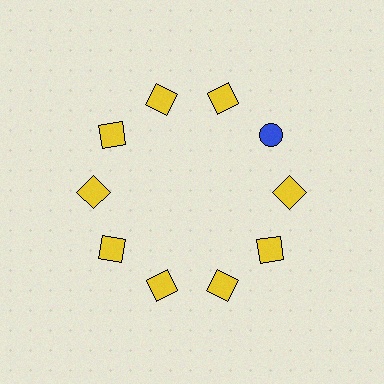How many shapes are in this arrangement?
There are 10 shapes arranged in a ring pattern.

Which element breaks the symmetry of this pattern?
The blue circle at roughly the 2 o'clock position breaks the symmetry. All other shapes are yellow squares.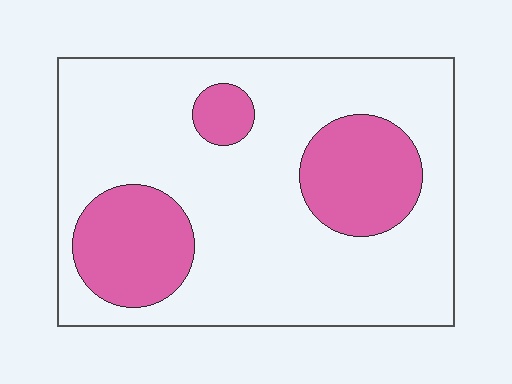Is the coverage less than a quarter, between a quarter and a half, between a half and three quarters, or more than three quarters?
Between a quarter and a half.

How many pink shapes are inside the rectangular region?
3.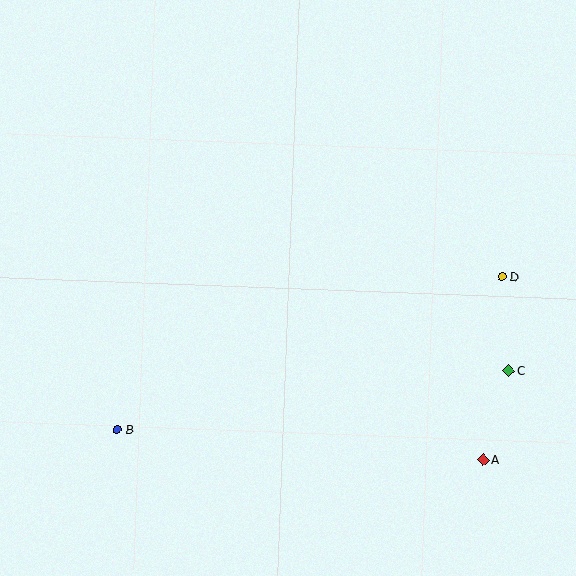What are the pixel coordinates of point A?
Point A is at (483, 460).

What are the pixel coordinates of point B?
Point B is at (117, 429).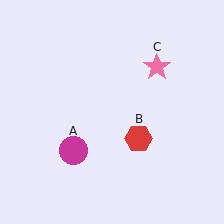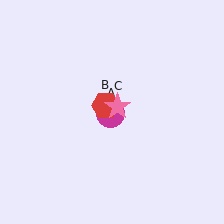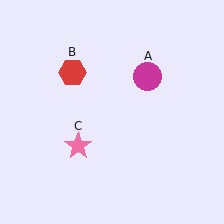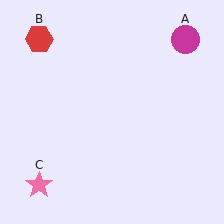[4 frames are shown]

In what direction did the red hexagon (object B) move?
The red hexagon (object B) moved up and to the left.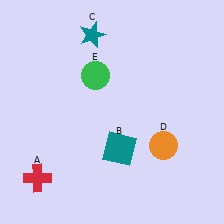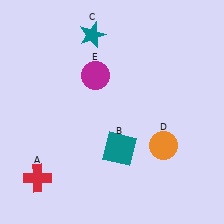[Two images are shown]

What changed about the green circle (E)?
In Image 1, E is green. In Image 2, it changed to magenta.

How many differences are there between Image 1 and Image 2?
There is 1 difference between the two images.